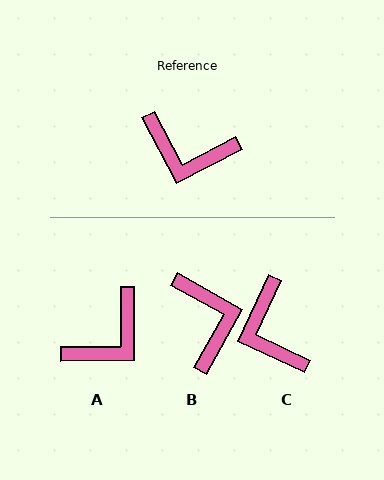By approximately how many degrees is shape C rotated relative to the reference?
Approximately 52 degrees clockwise.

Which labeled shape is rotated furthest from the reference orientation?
B, about 123 degrees away.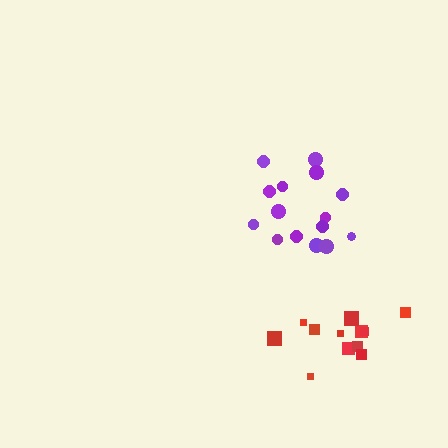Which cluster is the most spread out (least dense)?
Red.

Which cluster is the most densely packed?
Purple.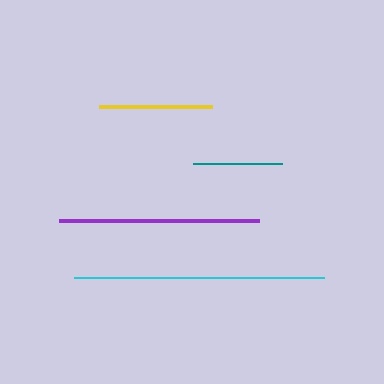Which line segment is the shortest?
The teal line is the shortest at approximately 89 pixels.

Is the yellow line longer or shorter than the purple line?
The purple line is longer than the yellow line.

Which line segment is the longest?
The cyan line is the longest at approximately 250 pixels.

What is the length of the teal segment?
The teal segment is approximately 89 pixels long.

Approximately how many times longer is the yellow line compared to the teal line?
The yellow line is approximately 1.3 times the length of the teal line.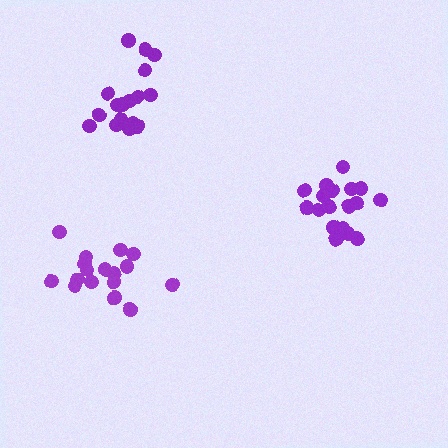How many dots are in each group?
Group 1: 17 dots, Group 2: 18 dots, Group 3: 17 dots (52 total).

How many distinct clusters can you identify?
There are 3 distinct clusters.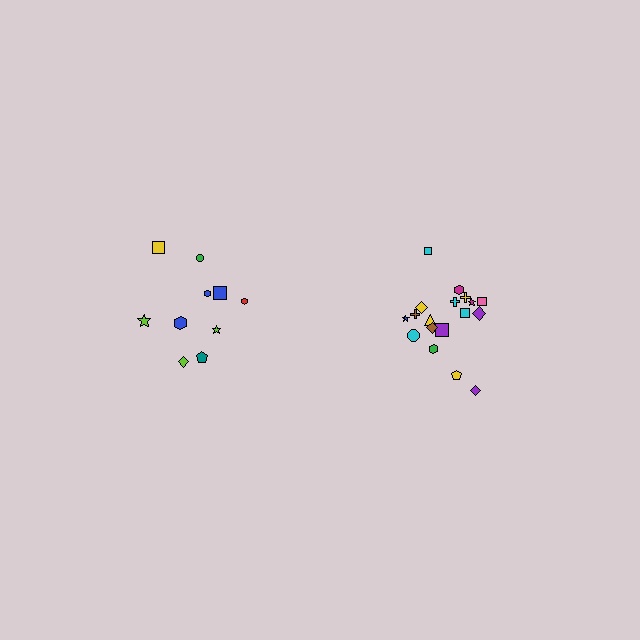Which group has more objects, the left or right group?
The right group.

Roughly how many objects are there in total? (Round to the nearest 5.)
Roughly 30 objects in total.